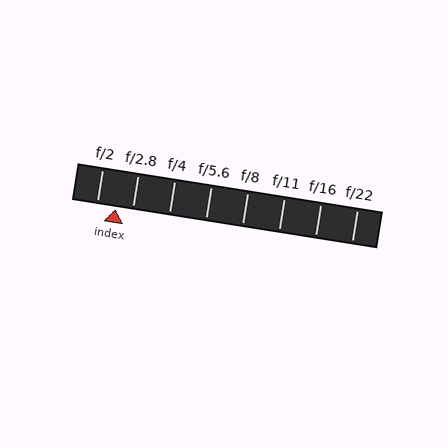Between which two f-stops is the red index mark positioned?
The index mark is between f/2 and f/2.8.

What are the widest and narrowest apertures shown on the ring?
The widest aperture shown is f/2 and the narrowest is f/22.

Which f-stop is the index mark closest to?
The index mark is closest to f/2.8.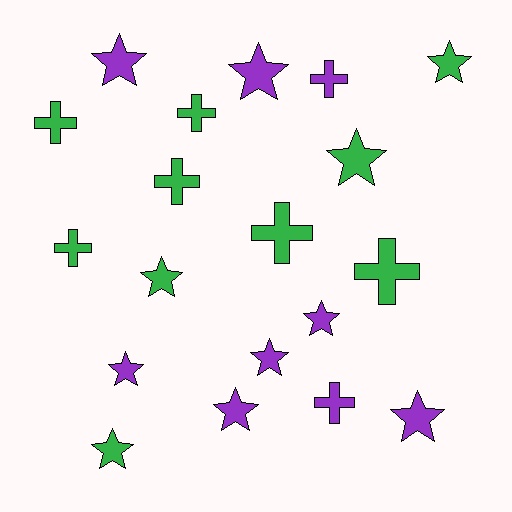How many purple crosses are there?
There are 2 purple crosses.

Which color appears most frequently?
Green, with 10 objects.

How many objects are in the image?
There are 19 objects.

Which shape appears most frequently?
Star, with 11 objects.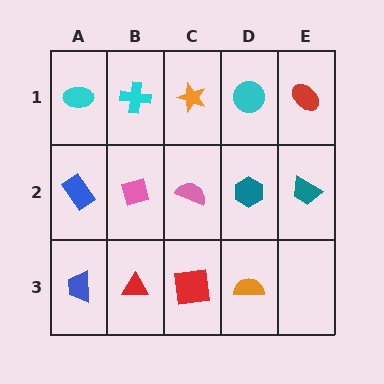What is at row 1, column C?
An orange star.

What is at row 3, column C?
A red square.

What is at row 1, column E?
A red ellipse.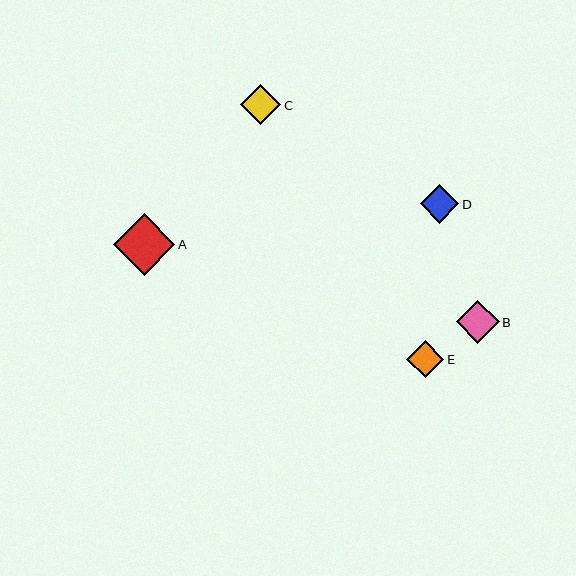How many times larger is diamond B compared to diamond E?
Diamond B is approximately 1.2 times the size of diamond E.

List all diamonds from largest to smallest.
From largest to smallest: A, B, C, D, E.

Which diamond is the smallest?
Diamond E is the smallest with a size of approximately 37 pixels.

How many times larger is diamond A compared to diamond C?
Diamond A is approximately 1.5 times the size of diamond C.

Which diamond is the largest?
Diamond A is the largest with a size of approximately 61 pixels.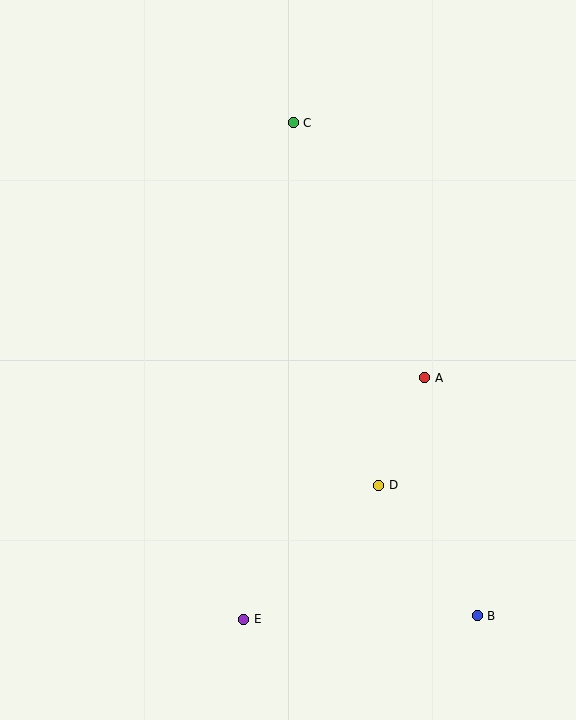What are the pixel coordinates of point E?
Point E is at (244, 619).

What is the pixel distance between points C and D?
The distance between C and D is 373 pixels.